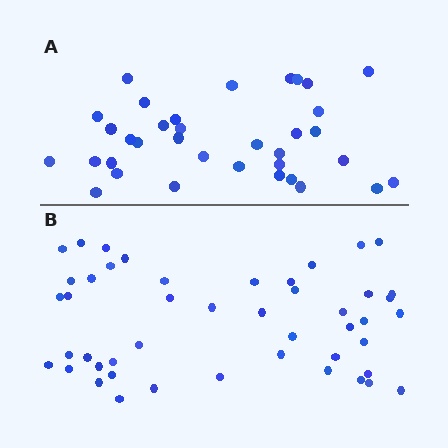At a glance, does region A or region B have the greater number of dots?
Region B (the bottom region) has more dots.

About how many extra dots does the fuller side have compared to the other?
Region B has roughly 12 or so more dots than region A.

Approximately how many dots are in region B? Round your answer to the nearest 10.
About 50 dots. (The exact count is 47, which rounds to 50.)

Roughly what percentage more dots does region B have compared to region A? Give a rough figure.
About 35% more.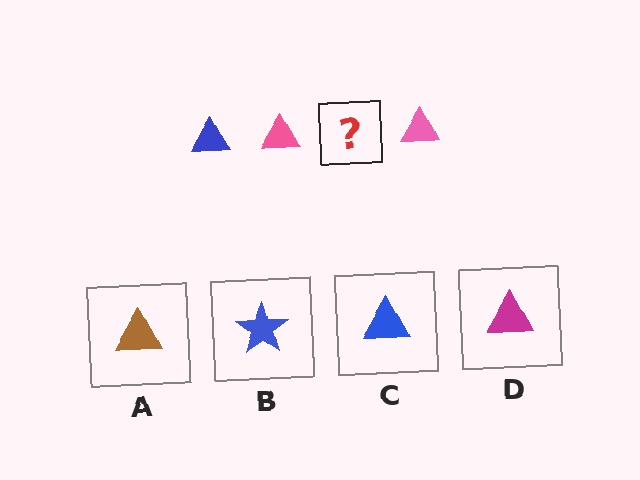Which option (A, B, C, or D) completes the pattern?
C.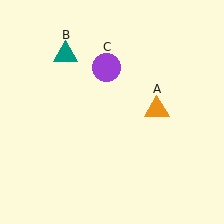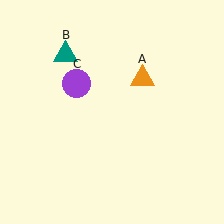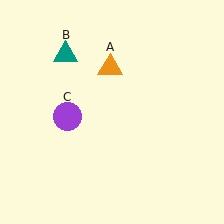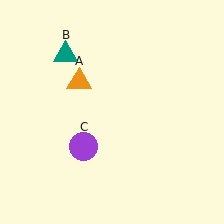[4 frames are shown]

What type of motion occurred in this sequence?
The orange triangle (object A), purple circle (object C) rotated counterclockwise around the center of the scene.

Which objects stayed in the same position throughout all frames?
Teal triangle (object B) remained stationary.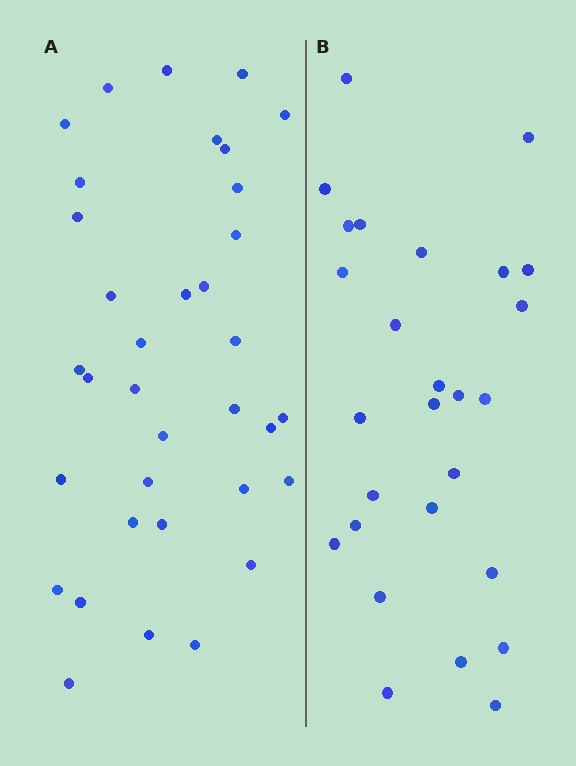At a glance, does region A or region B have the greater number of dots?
Region A (the left region) has more dots.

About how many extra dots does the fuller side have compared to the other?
Region A has roughly 8 or so more dots than region B.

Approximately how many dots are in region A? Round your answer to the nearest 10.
About 40 dots. (The exact count is 35, which rounds to 40.)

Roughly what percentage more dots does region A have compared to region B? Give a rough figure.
About 30% more.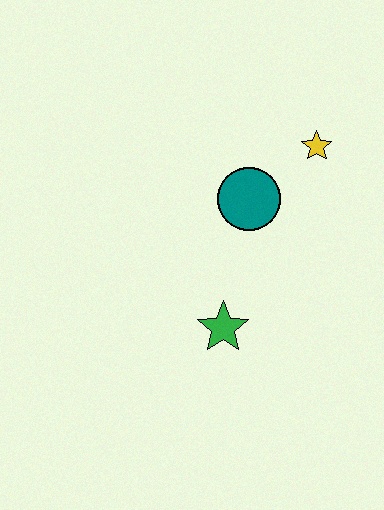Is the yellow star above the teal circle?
Yes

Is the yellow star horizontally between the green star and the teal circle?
No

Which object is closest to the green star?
The teal circle is closest to the green star.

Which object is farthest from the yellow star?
The green star is farthest from the yellow star.